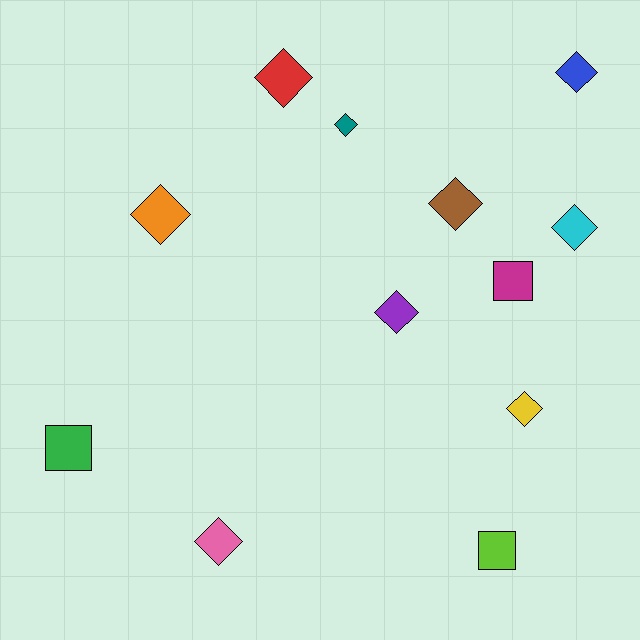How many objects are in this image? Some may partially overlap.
There are 12 objects.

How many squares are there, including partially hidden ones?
There are 3 squares.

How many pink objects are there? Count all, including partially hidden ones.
There is 1 pink object.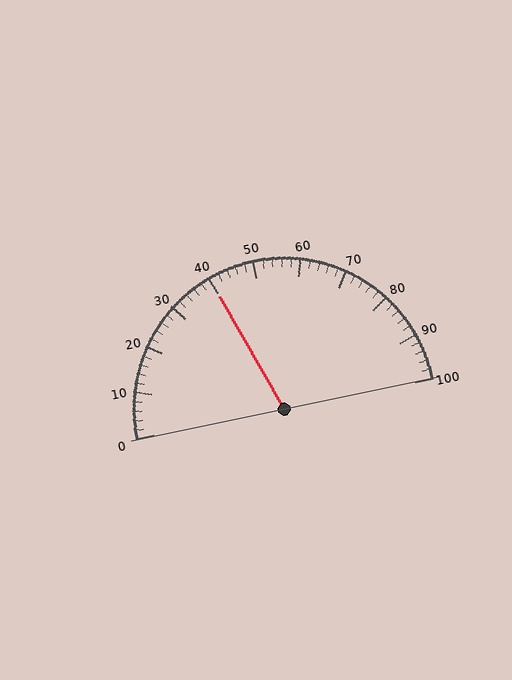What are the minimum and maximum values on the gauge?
The gauge ranges from 0 to 100.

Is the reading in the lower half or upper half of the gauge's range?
The reading is in the lower half of the range (0 to 100).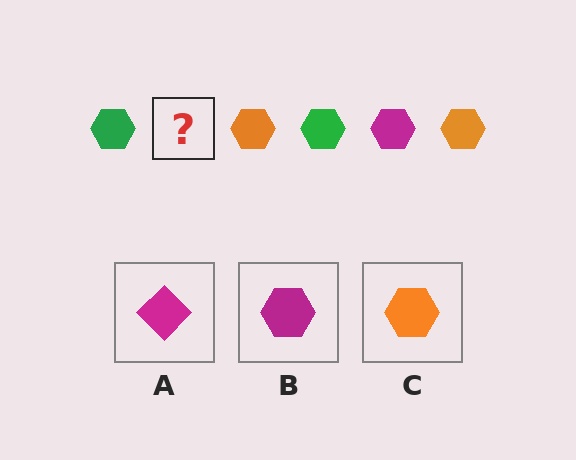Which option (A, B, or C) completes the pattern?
B.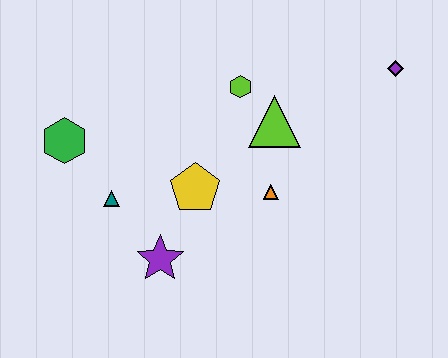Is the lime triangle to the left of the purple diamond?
Yes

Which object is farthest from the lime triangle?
The green hexagon is farthest from the lime triangle.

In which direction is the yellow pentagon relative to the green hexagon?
The yellow pentagon is to the right of the green hexagon.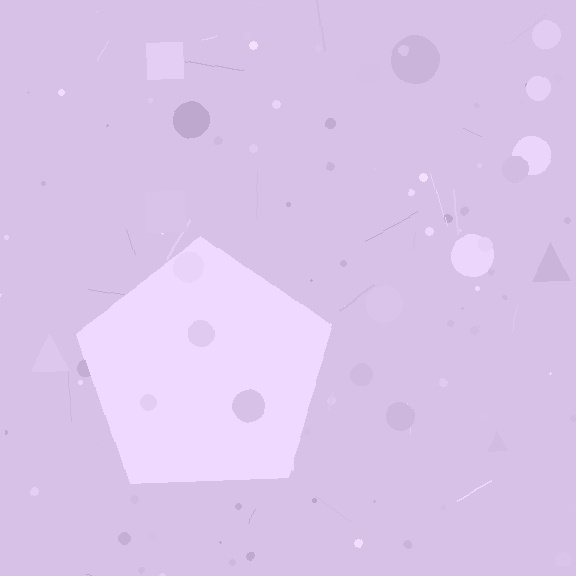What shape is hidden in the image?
A pentagon is hidden in the image.